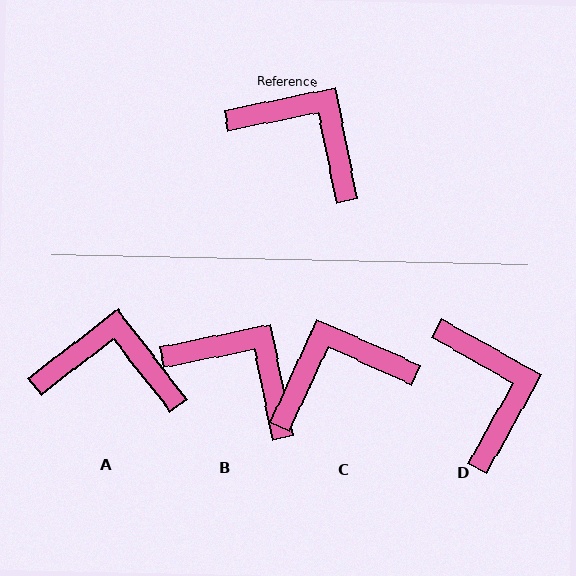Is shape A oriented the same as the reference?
No, it is off by about 26 degrees.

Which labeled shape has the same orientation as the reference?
B.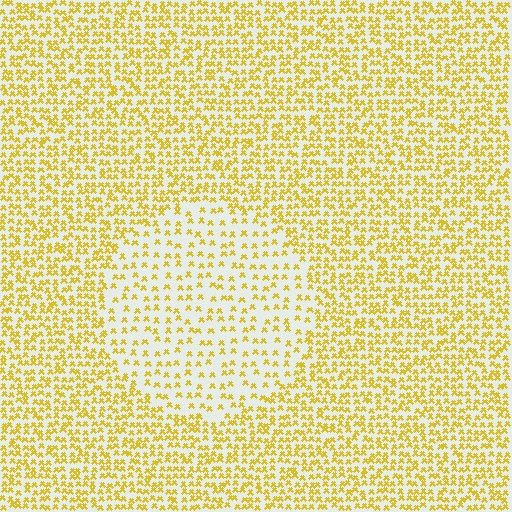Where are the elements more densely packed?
The elements are more densely packed outside the circle boundary.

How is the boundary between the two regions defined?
The boundary is defined by a change in element density (approximately 2.1x ratio). All elements are the same color, size, and shape.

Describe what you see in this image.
The image contains small yellow elements arranged at two different densities. A circle-shaped region is visible where the elements are less densely packed than the surrounding area.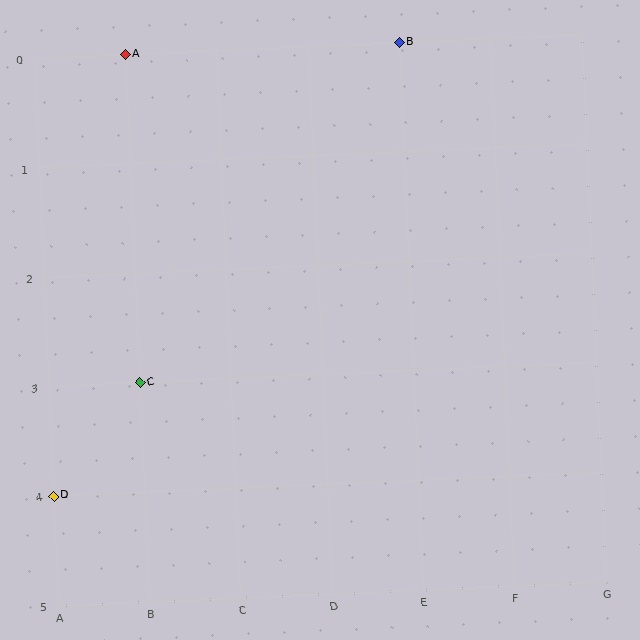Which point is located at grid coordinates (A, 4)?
Point D is at (A, 4).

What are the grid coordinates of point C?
Point C is at grid coordinates (B, 3).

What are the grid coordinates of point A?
Point A is at grid coordinates (B, 0).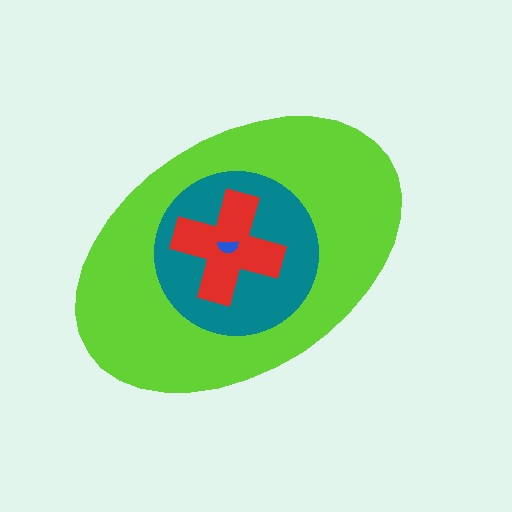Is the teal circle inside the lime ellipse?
Yes.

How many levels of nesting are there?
4.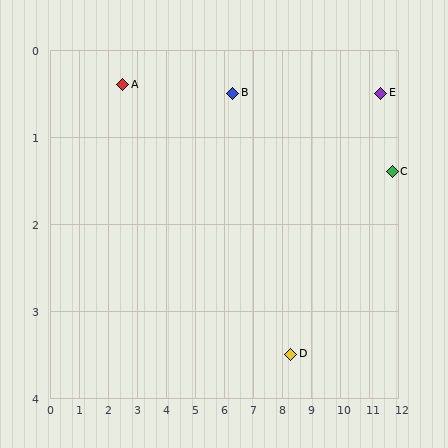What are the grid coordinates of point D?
Point D is at approximately (8.3, 3.5).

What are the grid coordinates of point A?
Point A is at approximately (2.5, 0.4).